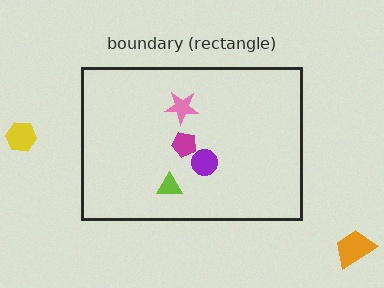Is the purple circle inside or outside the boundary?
Inside.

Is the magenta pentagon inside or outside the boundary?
Inside.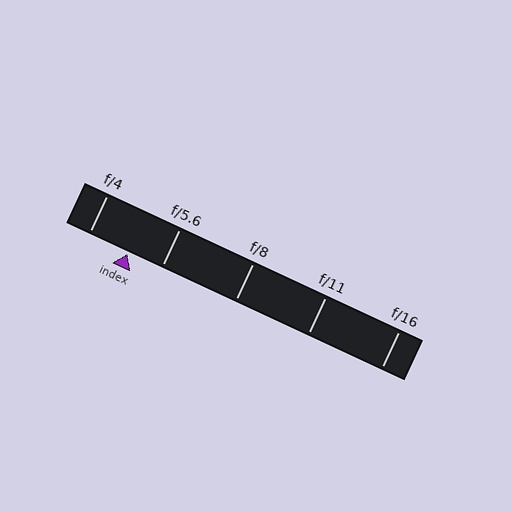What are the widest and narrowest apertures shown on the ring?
The widest aperture shown is f/4 and the narrowest is f/16.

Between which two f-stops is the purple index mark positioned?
The index mark is between f/4 and f/5.6.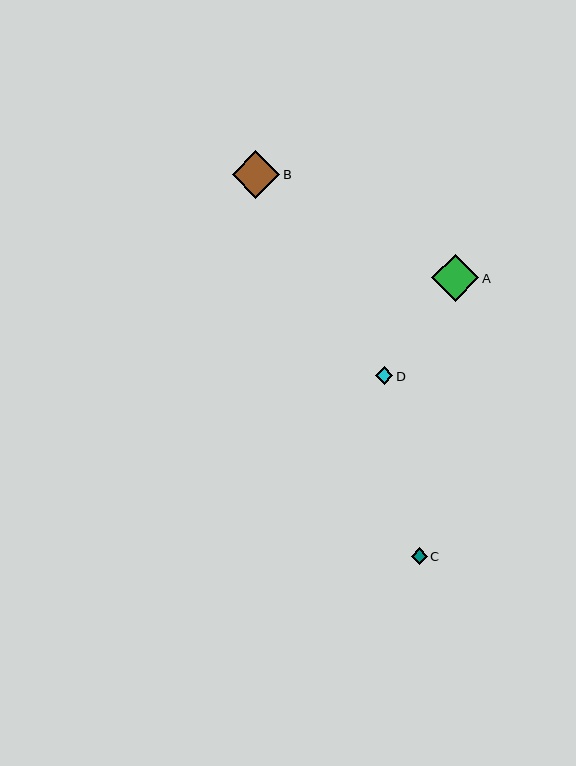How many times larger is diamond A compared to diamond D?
Diamond A is approximately 2.7 times the size of diamond D.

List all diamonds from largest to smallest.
From largest to smallest: B, A, D, C.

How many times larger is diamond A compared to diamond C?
Diamond A is approximately 2.8 times the size of diamond C.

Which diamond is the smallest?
Diamond C is the smallest with a size of approximately 16 pixels.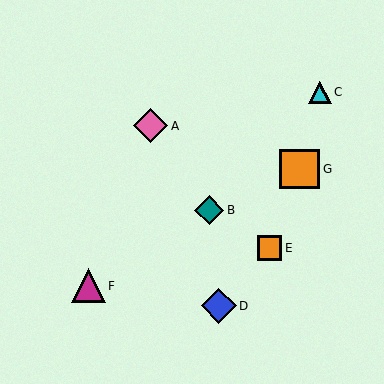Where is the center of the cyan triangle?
The center of the cyan triangle is at (320, 92).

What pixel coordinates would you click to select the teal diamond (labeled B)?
Click at (209, 210) to select the teal diamond B.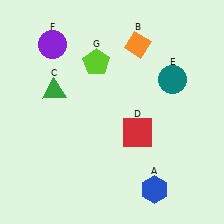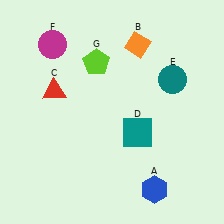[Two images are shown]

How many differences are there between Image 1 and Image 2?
There are 3 differences between the two images.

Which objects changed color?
C changed from green to red. D changed from red to teal. F changed from purple to magenta.